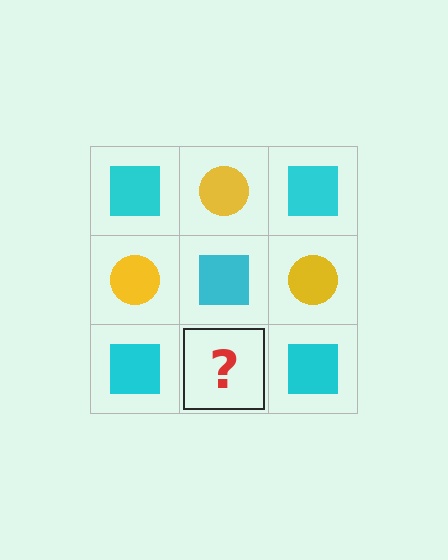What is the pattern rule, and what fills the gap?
The rule is that it alternates cyan square and yellow circle in a checkerboard pattern. The gap should be filled with a yellow circle.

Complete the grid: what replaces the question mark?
The question mark should be replaced with a yellow circle.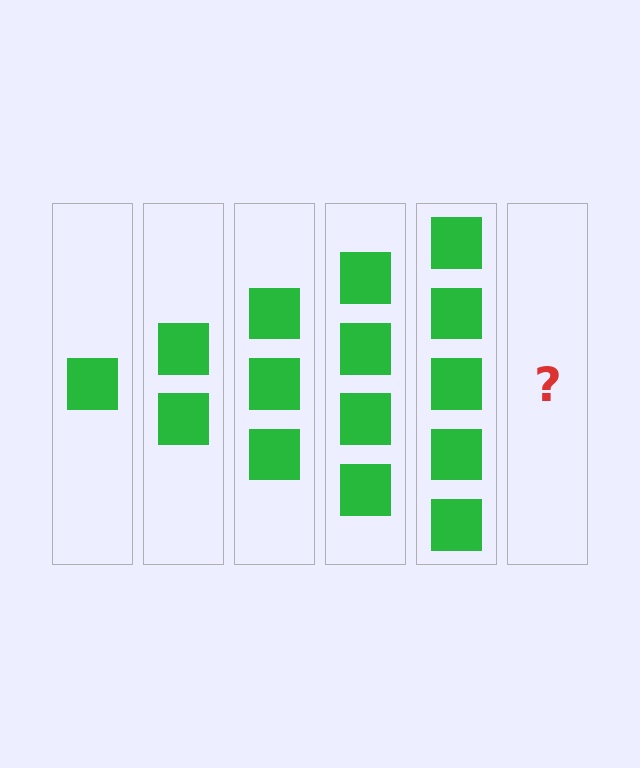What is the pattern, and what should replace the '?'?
The pattern is that each step adds one more square. The '?' should be 6 squares.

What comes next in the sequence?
The next element should be 6 squares.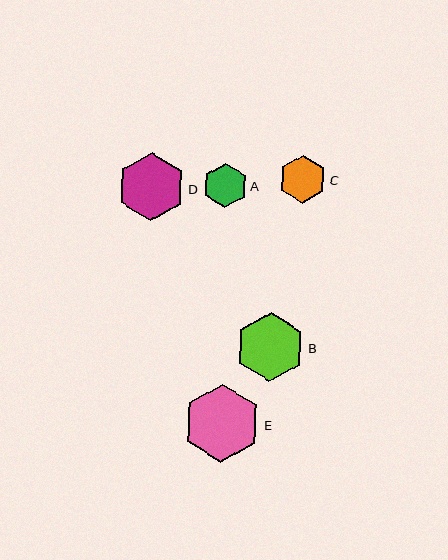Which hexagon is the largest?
Hexagon E is the largest with a size of approximately 78 pixels.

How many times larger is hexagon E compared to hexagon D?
Hexagon E is approximately 1.1 times the size of hexagon D.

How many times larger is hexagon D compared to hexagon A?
Hexagon D is approximately 1.5 times the size of hexagon A.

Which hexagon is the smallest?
Hexagon A is the smallest with a size of approximately 45 pixels.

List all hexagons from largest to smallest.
From largest to smallest: E, B, D, C, A.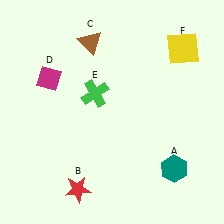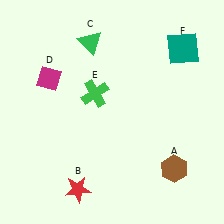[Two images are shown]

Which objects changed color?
A changed from teal to brown. C changed from brown to green. F changed from yellow to teal.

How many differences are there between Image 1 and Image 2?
There are 3 differences between the two images.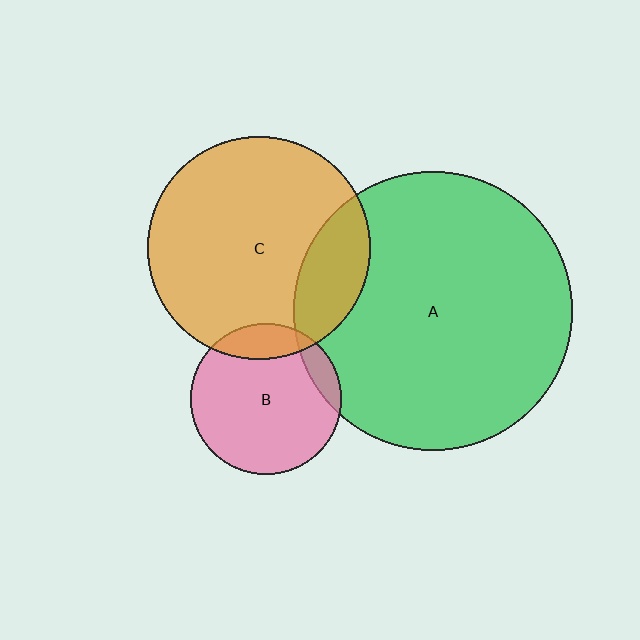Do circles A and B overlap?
Yes.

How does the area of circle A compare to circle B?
Approximately 3.4 times.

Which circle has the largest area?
Circle A (green).